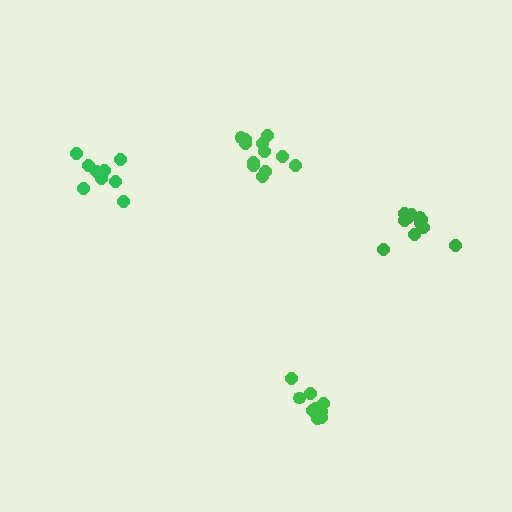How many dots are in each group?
Group 1: 11 dots, Group 2: 9 dots, Group 3: 9 dots, Group 4: 12 dots (41 total).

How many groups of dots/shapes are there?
There are 4 groups.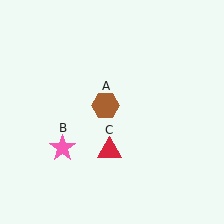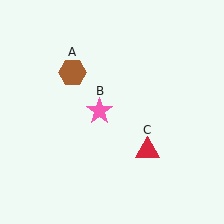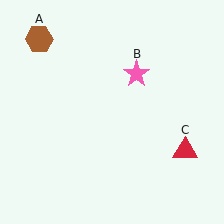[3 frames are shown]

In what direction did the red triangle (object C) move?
The red triangle (object C) moved right.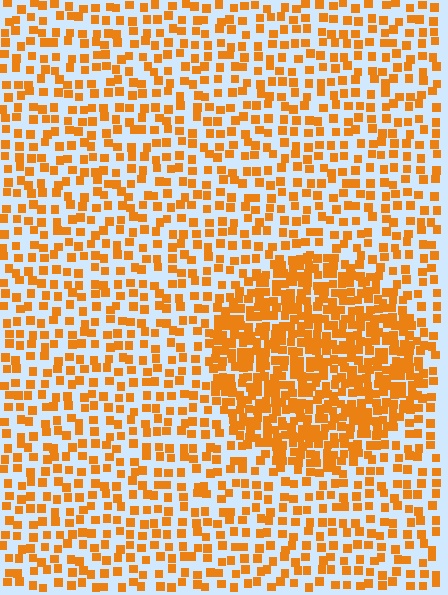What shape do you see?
I see a circle.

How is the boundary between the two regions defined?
The boundary is defined by a change in element density (approximately 2.2x ratio). All elements are the same color, size, and shape.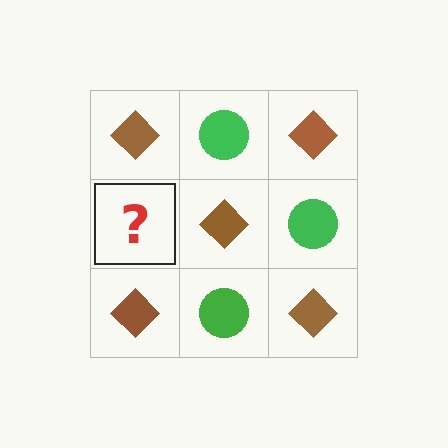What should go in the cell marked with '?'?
The missing cell should contain a green circle.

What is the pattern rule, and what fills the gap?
The rule is that it alternates brown diamond and green circle in a checkerboard pattern. The gap should be filled with a green circle.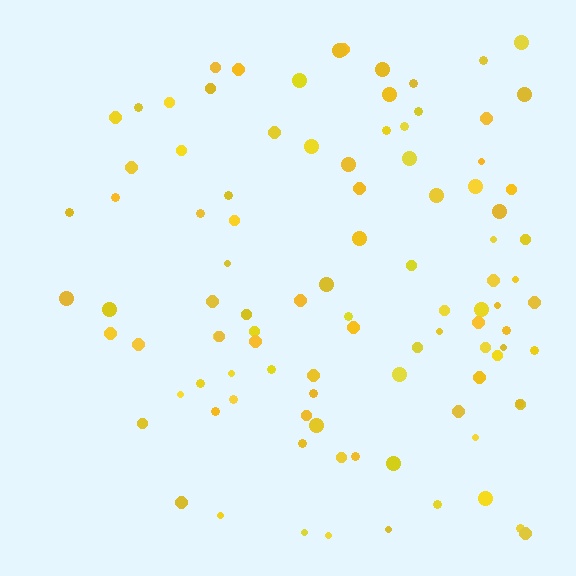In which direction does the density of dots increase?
From left to right, with the right side densest.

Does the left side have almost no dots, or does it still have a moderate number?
Still a moderate number, just noticeably fewer than the right.